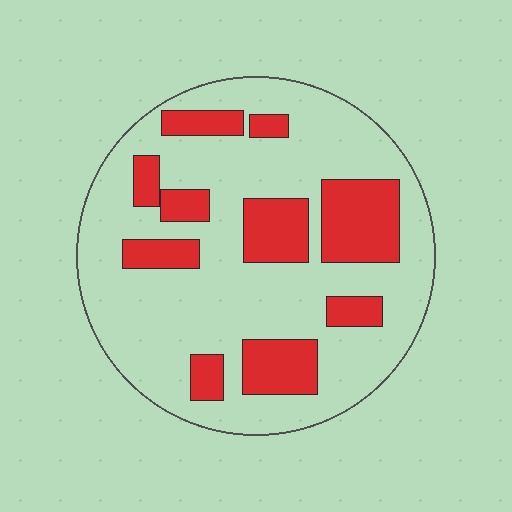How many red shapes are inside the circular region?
10.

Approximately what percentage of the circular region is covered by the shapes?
Approximately 25%.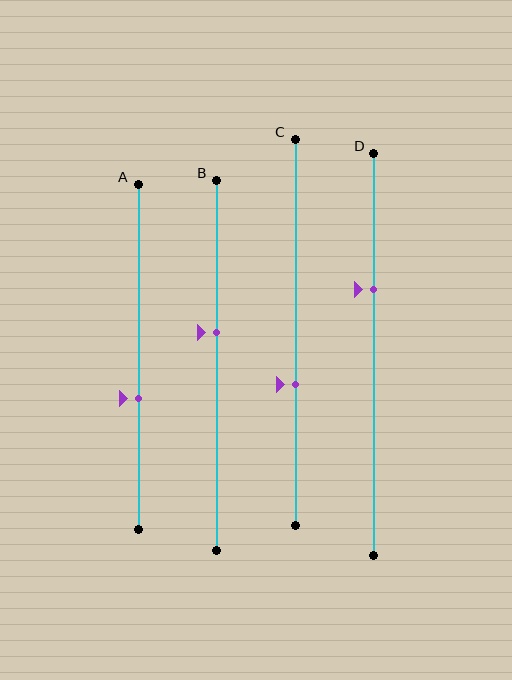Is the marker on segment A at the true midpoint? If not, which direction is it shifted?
No, the marker on segment A is shifted downward by about 12% of the segment length.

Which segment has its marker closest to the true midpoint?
Segment B has its marker closest to the true midpoint.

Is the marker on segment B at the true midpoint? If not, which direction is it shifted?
No, the marker on segment B is shifted upward by about 9% of the segment length.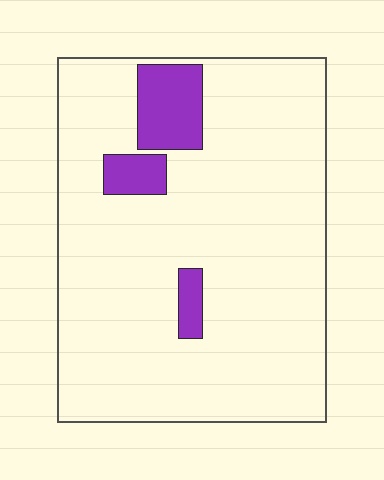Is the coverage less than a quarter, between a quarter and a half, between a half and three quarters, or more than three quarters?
Less than a quarter.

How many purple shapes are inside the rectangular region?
3.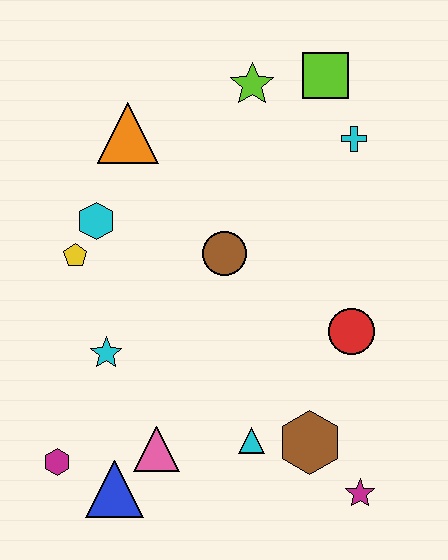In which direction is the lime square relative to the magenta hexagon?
The lime square is above the magenta hexagon.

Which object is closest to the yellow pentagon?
The cyan hexagon is closest to the yellow pentagon.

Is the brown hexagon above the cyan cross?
No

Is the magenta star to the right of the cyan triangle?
Yes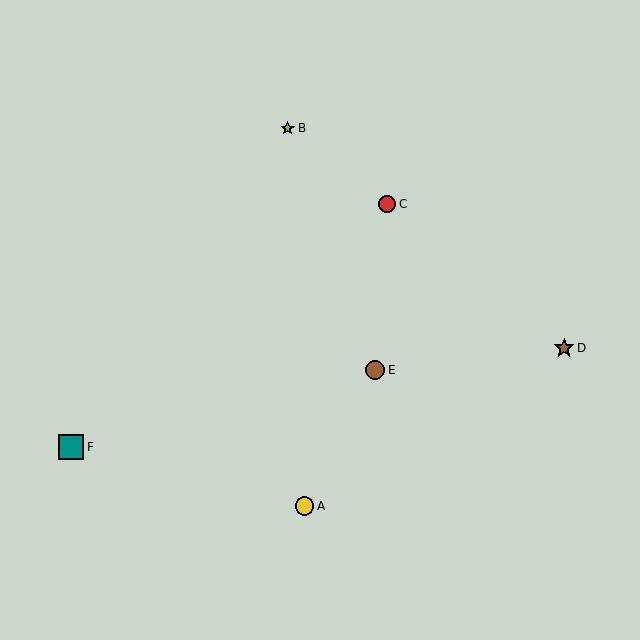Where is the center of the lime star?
The center of the lime star is at (288, 128).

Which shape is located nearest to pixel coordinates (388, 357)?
The brown circle (labeled E) at (375, 370) is nearest to that location.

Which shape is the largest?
The teal square (labeled F) is the largest.